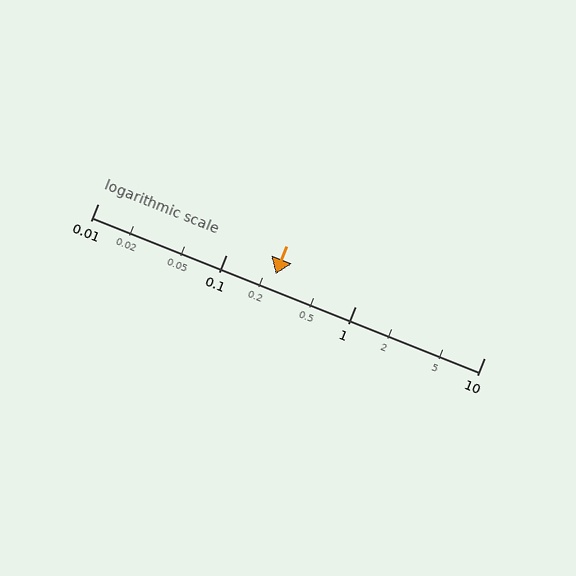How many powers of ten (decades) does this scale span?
The scale spans 3 decades, from 0.01 to 10.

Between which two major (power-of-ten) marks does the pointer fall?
The pointer is between 0.1 and 1.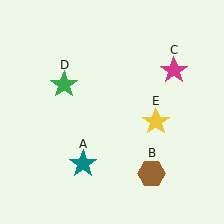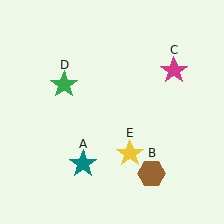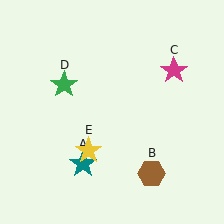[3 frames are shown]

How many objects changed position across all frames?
1 object changed position: yellow star (object E).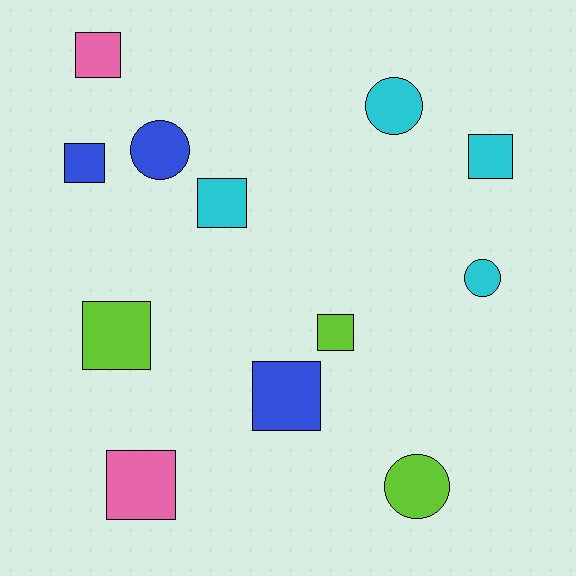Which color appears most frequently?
Cyan, with 4 objects.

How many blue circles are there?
There is 1 blue circle.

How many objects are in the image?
There are 12 objects.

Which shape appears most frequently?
Square, with 8 objects.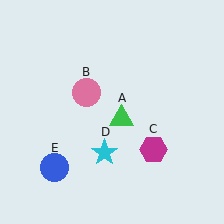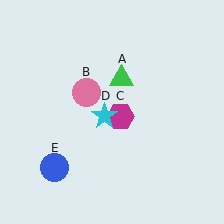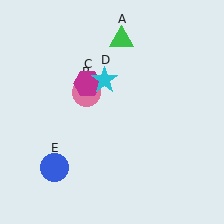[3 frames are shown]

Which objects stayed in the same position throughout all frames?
Pink circle (object B) and blue circle (object E) remained stationary.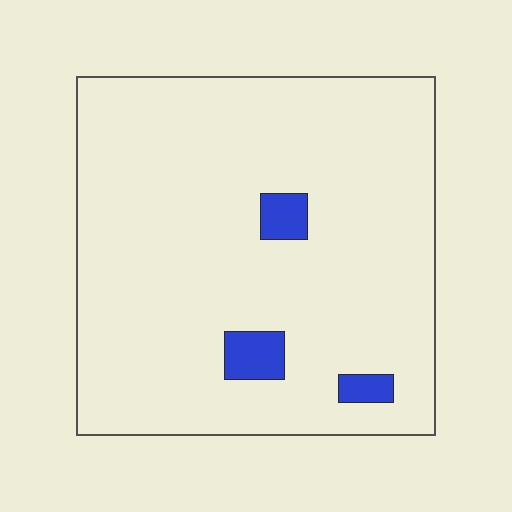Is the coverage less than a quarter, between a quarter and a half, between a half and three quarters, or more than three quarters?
Less than a quarter.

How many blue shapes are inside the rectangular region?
3.